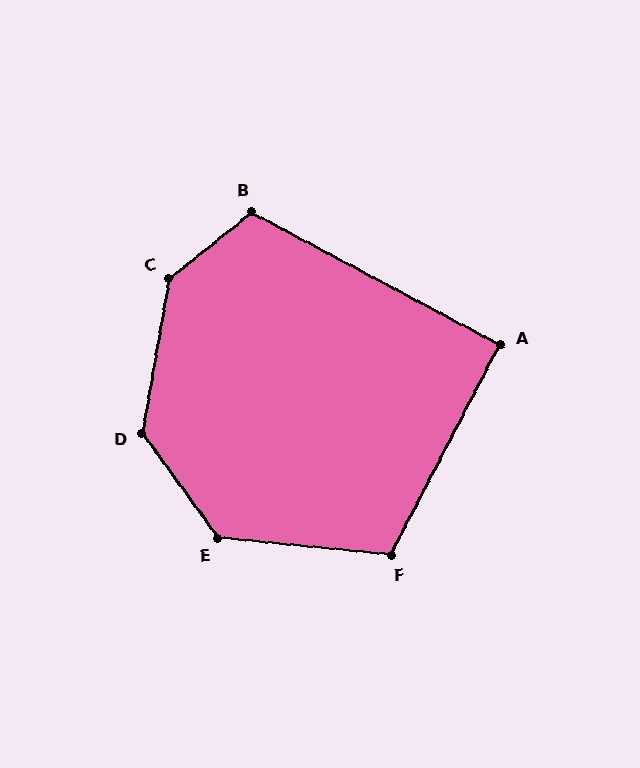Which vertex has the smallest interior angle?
A, at approximately 90 degrees.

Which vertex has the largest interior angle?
C, at approximately 138 degrees.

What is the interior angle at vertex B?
Approximately 114 degrees (obtuse).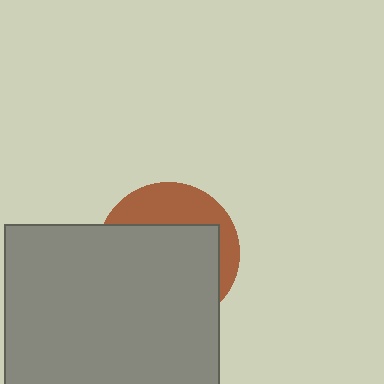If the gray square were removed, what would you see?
You would see the complete brown circle.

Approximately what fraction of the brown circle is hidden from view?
Roughly 68% of the brown circle is hidden behind the gray square.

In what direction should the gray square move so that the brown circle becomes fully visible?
The gray square should move down. That is the shortest direction to clear the overlap and leave the brown circle fully visible.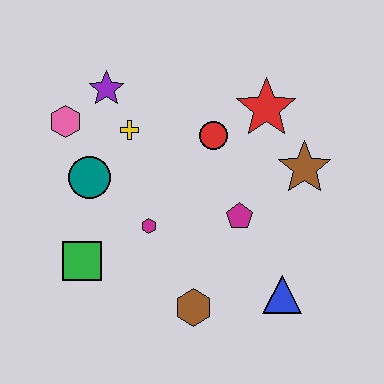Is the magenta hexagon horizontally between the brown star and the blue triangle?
No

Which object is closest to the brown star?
The red star is closest to the brown star.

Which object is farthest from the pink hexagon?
The blue triangle is farthest from the pink hexagon.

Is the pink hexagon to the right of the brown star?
No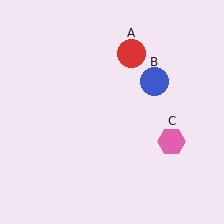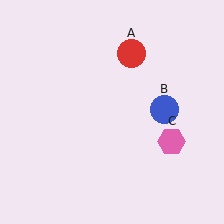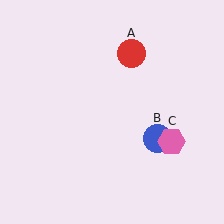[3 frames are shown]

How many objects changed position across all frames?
1 object changed position: blue circle (object B).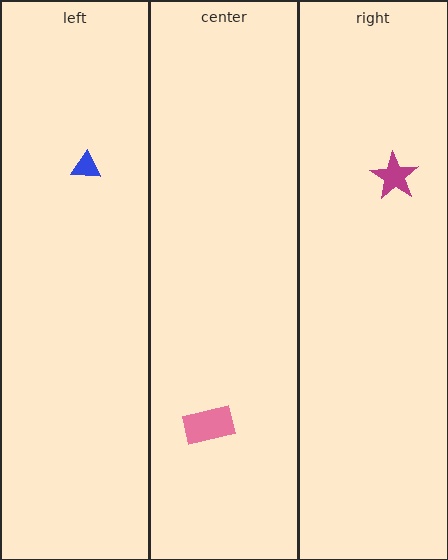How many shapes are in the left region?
1.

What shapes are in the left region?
The blue triangle.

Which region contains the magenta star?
The right region.